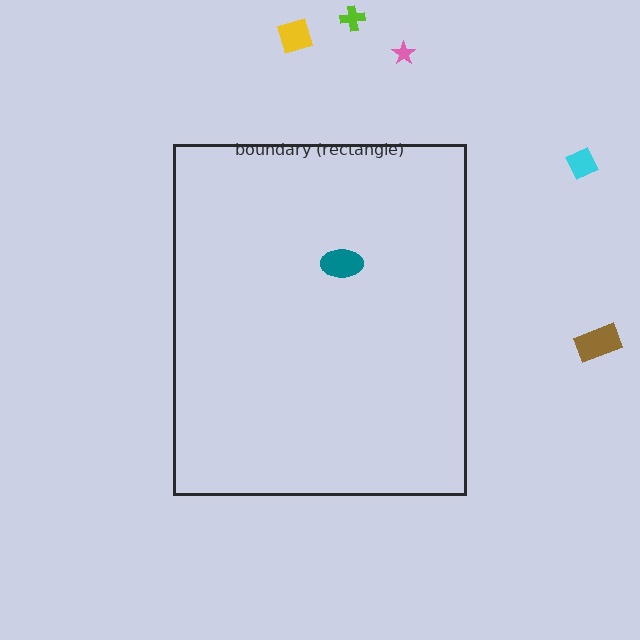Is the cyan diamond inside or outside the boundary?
Outside.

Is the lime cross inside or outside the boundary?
Outside.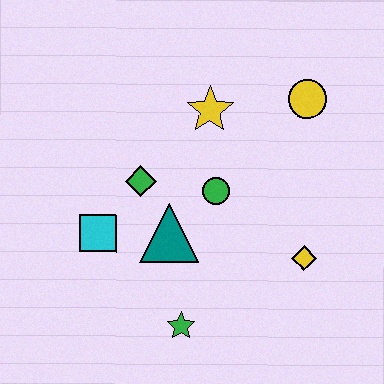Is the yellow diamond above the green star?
Yes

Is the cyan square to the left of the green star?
Yes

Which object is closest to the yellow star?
The green circle is closest to the yellow star.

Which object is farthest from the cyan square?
The yellow circle is farthest from the cyan square.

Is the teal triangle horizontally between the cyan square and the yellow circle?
Yes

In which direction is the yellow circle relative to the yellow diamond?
The yellow circle is above the yellow diamond.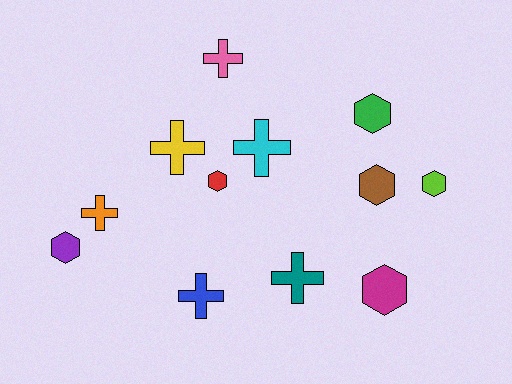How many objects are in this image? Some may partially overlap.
There are 12 objects.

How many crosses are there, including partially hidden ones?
There are 6 crosses.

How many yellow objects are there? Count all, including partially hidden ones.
There is 1 yellow object.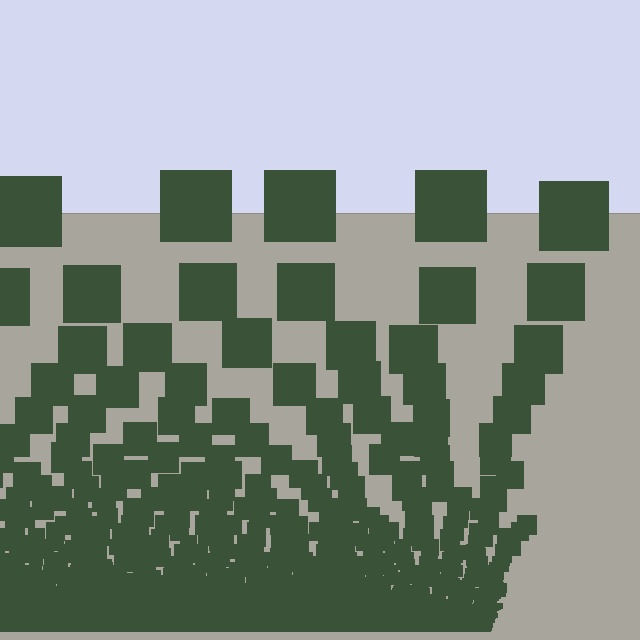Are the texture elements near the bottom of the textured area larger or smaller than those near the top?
Smaller. The gradient is inverted — elements near the bottom are smaller and denser.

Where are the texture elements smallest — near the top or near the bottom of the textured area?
Near the bottom.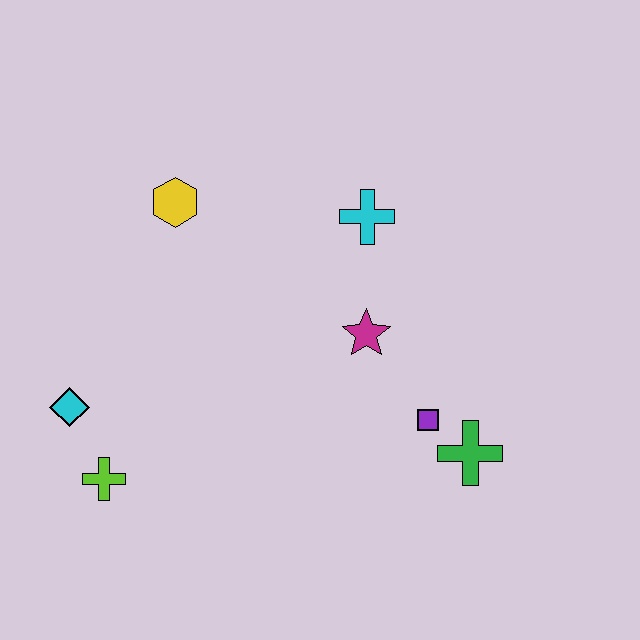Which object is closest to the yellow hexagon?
The cyan cross is closest to the yellow hexagon.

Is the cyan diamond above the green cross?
Yes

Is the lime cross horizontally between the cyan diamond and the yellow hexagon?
Yes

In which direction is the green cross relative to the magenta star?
The green cross is below the magenta star.